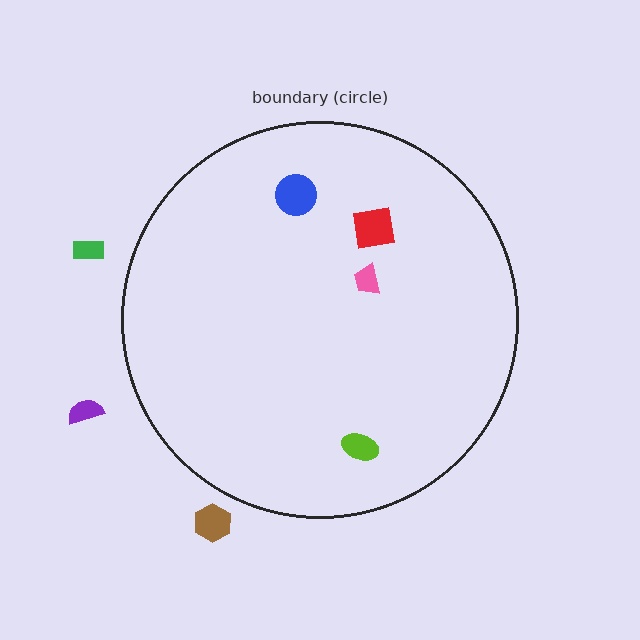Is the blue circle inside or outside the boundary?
Inside.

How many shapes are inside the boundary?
4 inside, 3 outside.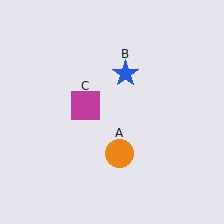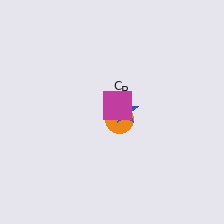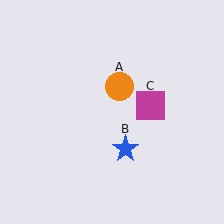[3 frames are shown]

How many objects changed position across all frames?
3 objects changed position: orange circle (object A), blue star (object B), magenta square (object C).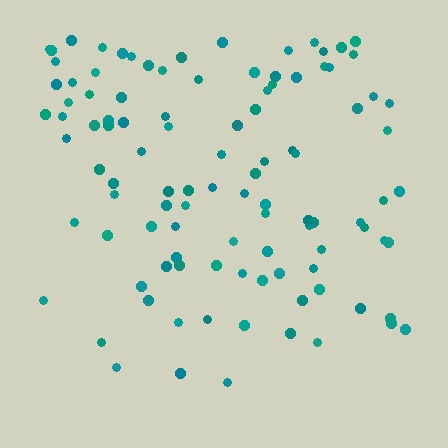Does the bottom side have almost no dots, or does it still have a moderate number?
Still a moderate number, just noticeably fewer than the top.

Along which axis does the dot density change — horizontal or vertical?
Vertical.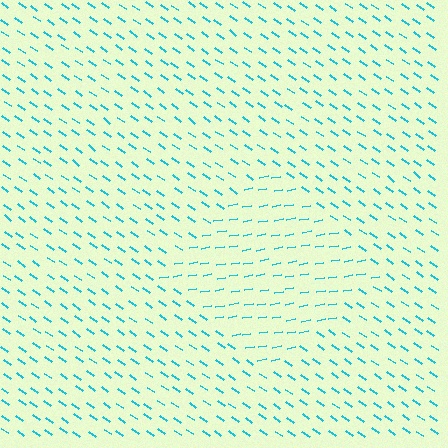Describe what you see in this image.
The image is filled with small cyan line segments. A diamond region in the image has lines oriented differently from the surrounding lines, creating a visible texture boundary.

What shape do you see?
I see a diamond.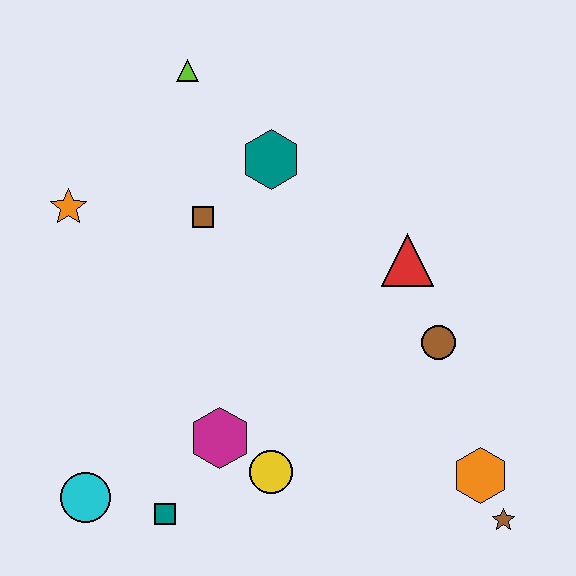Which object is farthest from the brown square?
The brown star is farthest from the brown square.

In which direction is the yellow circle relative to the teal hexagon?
The yellow circle is below the teal hexagon.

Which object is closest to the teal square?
The cyan circle is closest to the teal square.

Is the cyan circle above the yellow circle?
No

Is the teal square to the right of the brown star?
No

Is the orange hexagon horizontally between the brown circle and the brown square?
No